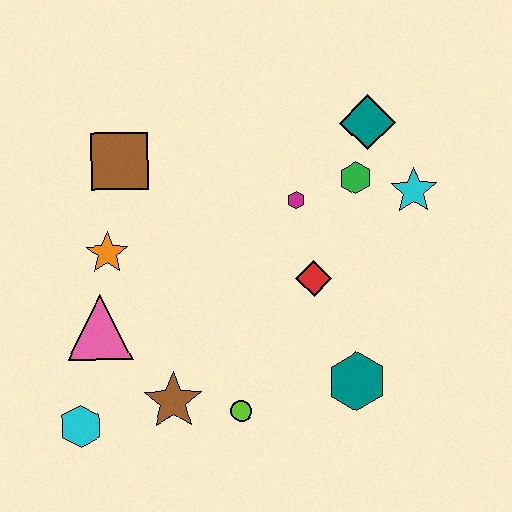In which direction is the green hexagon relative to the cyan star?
The green hexagon is to the left of the cyan star.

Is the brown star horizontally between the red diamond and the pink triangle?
Yes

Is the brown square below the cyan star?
No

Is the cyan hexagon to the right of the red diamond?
No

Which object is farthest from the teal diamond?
The cyan hexagon is farthest from the teal diamond.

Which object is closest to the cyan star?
The green hexagon is closest to the cyan star.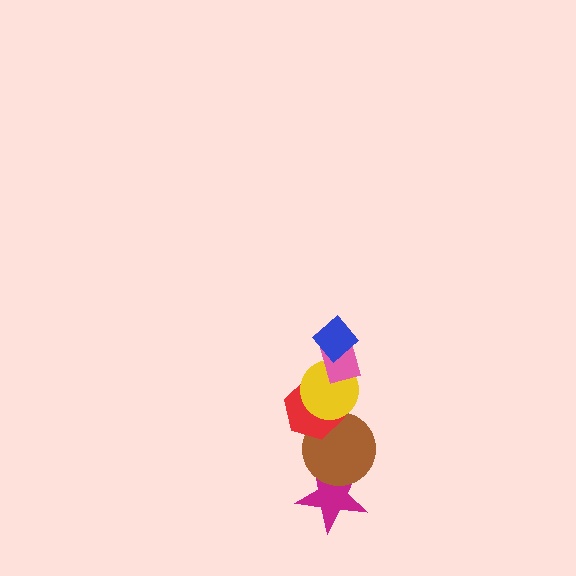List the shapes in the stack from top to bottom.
From top to bottom: the blue diamond, the pink rectangle, the yellow circle, the red hexagon, the brown circle, the magenta star.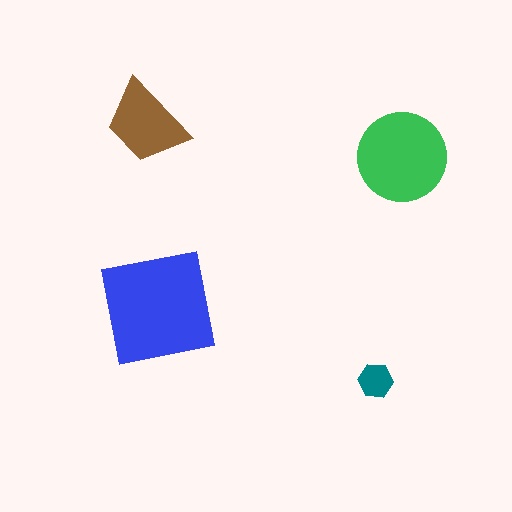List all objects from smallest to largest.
The teal hexagon, the brown trapezoid, the green circle, the blue square.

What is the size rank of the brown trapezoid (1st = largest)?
3rd.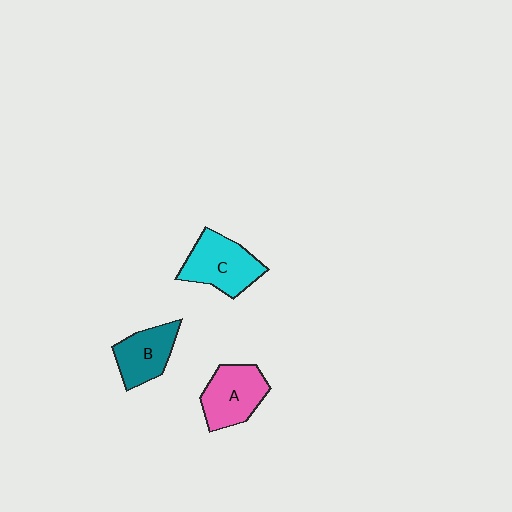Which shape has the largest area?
Shape C (cyan).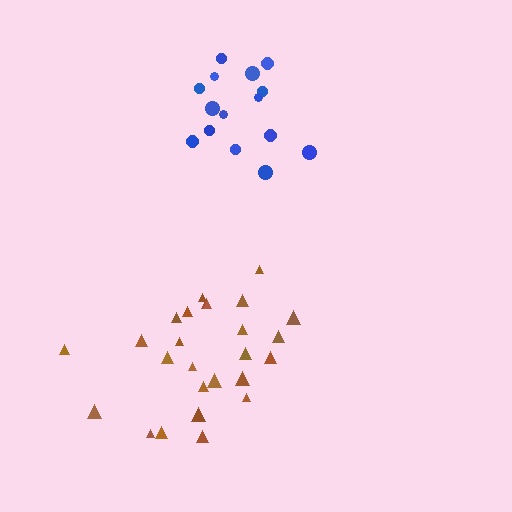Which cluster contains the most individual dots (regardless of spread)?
Brown (26).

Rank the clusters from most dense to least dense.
blue, brown.